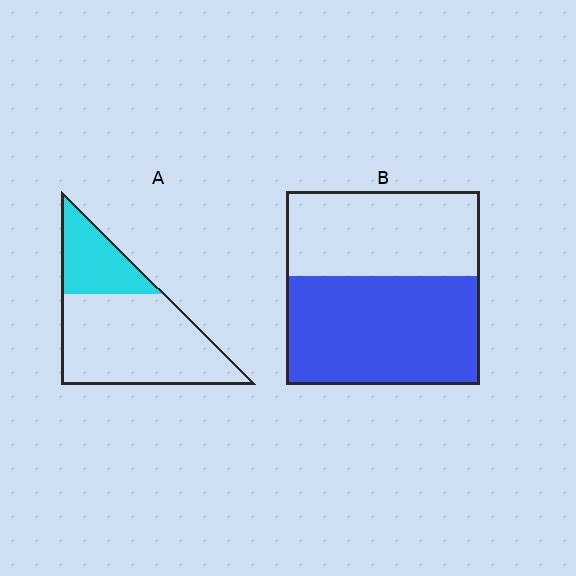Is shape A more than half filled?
No.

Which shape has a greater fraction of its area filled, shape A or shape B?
Shape B.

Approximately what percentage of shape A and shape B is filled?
A is approximately 30% and B is approximately 55%.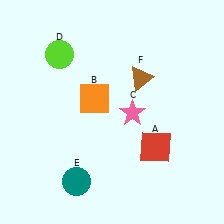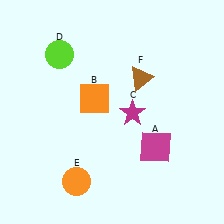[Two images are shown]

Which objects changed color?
A changed from red to magenta. C changed from pink to magenta. E changed from teal to orange.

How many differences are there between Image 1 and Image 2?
There are 3 differences between the two images.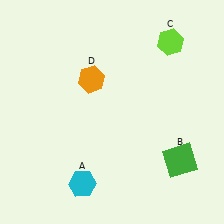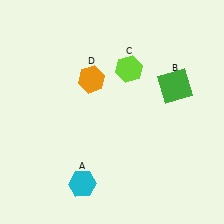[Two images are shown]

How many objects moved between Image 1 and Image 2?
2 objects moved between the two images.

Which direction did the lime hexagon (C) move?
The lime hexagon (C) moved left.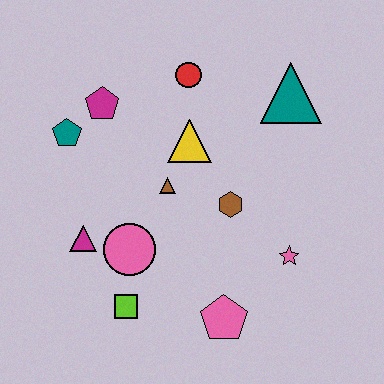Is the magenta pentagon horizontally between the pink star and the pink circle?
No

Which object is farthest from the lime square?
The teal triangle is farthest from the lime square.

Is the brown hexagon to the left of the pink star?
Yes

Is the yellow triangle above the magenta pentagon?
No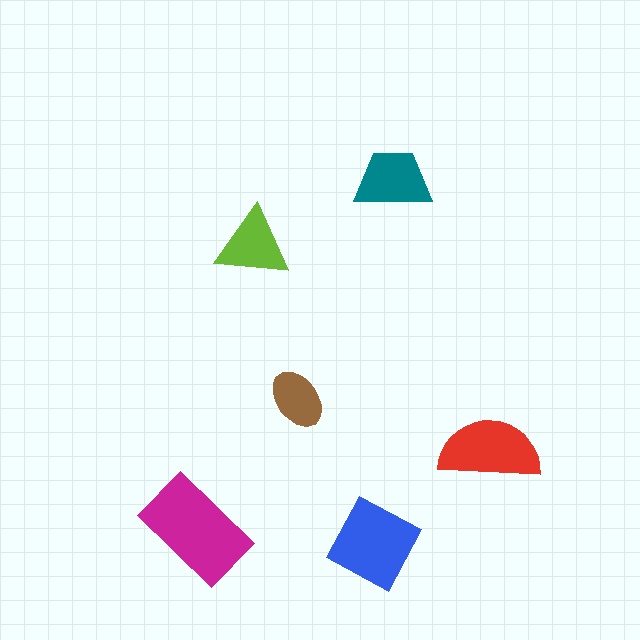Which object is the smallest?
The brown ellipse.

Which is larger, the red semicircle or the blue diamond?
The blue diamond.